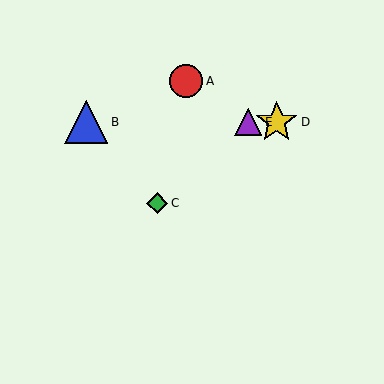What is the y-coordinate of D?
Object D is at y≈122.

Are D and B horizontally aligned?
Yes, both are at y≈122.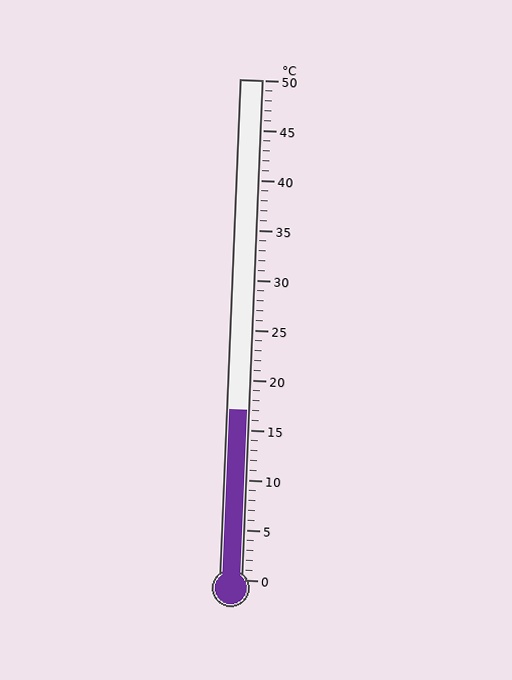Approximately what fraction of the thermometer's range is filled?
The thermometer is filled to approximately 35% of its range.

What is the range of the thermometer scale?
The thermometer scale ranges from 0°C to 50°C.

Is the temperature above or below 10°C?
The temperature is above 10°C.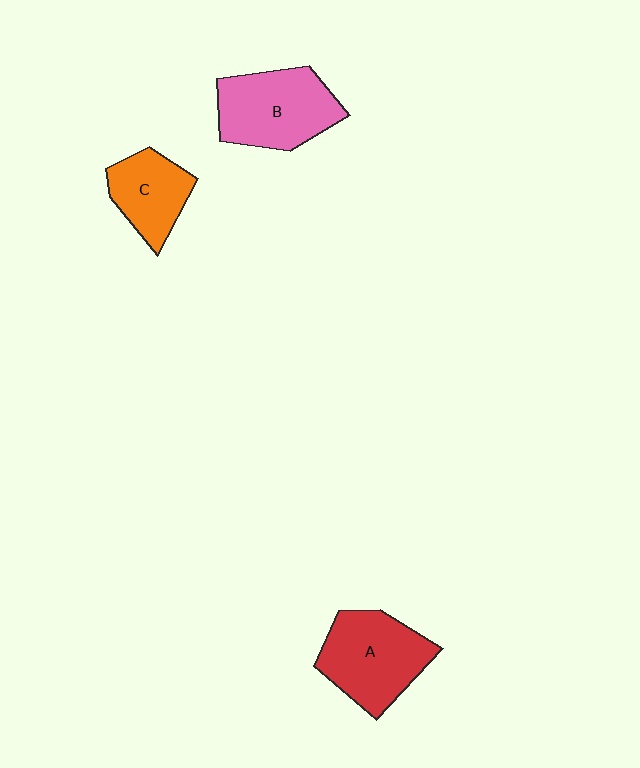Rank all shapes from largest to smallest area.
From largest to smallest: A (red), B (pink), C (orange).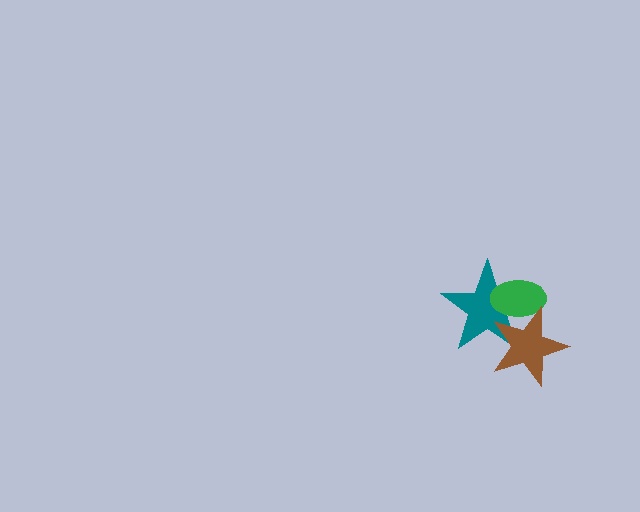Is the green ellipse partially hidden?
Yes, it is partially covered by another shape.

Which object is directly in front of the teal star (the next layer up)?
The green ellipse is directly in front of the teal star.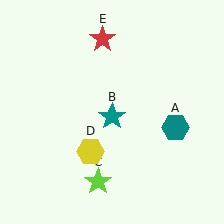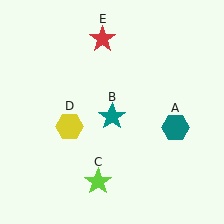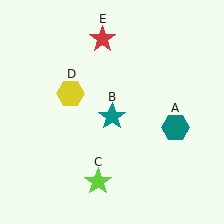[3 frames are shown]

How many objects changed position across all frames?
1 object changed position: yellow hexagon (object D).